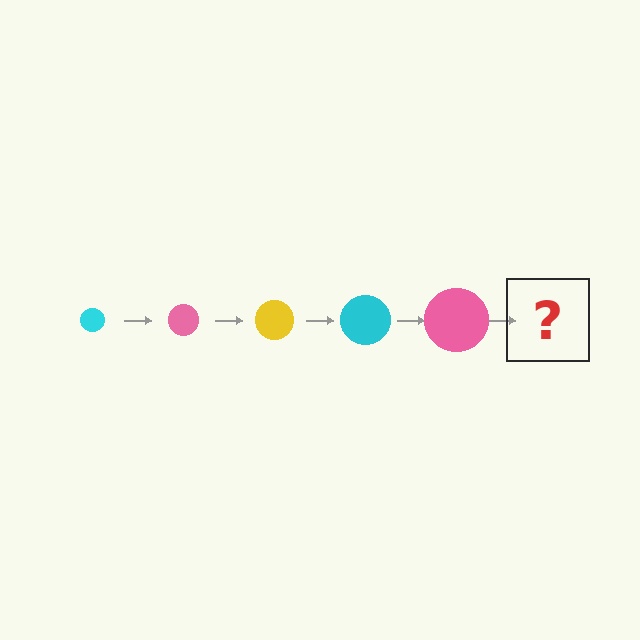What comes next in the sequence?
The next element should be a yellow circle, larger than the previous one.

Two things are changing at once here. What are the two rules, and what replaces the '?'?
The two rules are that the circle grows larger each step and the color cycles through cyan, pink, and yellow. The '?' should be a yellow circle, larger than the previous one.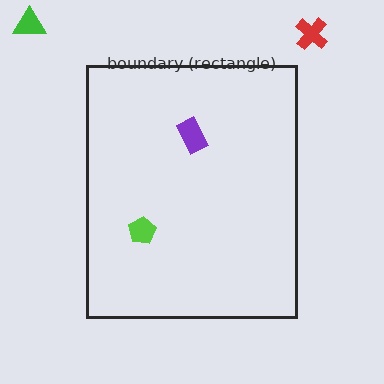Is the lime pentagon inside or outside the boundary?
Inside.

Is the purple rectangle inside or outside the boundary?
Inside.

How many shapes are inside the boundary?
2 inside, 2 outside.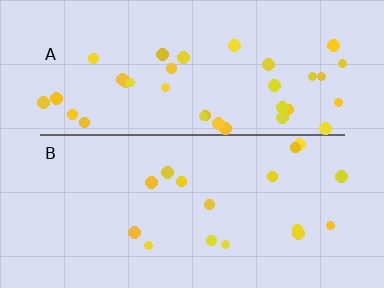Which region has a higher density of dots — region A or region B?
A (the top).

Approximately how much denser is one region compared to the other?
Approximately 2.3× — region A over region B.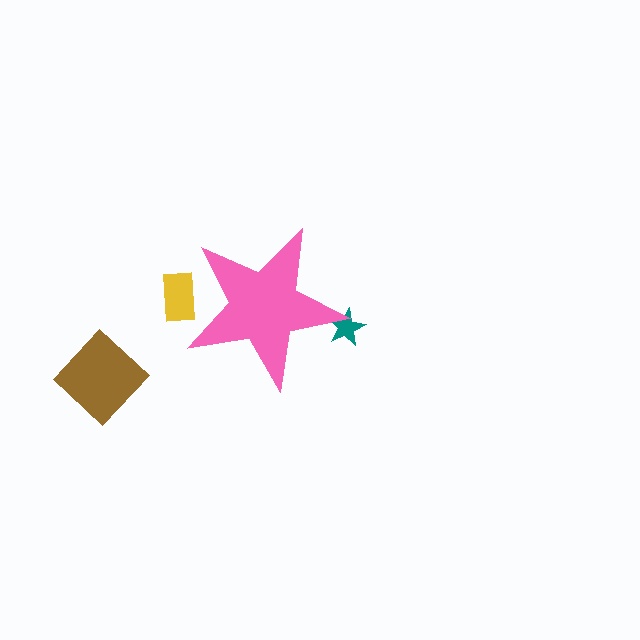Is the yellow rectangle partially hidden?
Yes, the yellow rectangle is partially hidden behind the pink star.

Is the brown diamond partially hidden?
No, the brown diamond is fully visible.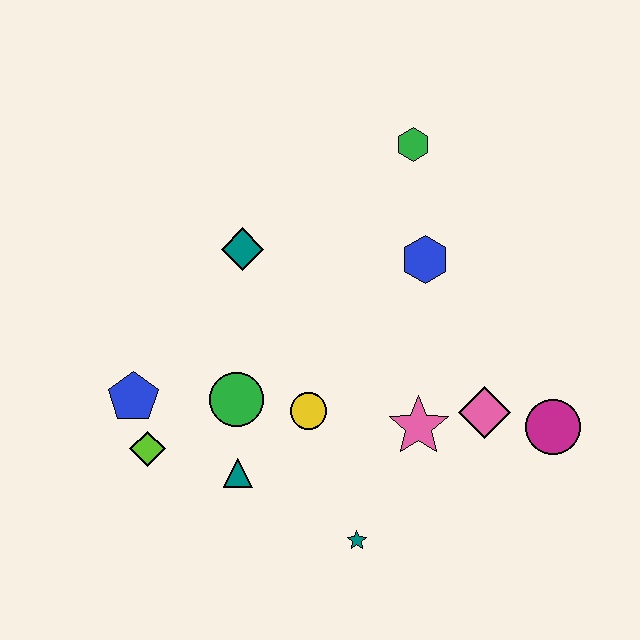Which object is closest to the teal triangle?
The green circle is closest to the teal triangle.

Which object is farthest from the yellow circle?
The green hexagon is farthest from the yellow circle.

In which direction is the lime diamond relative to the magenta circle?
The lime diamond is to the left of the magenta circle.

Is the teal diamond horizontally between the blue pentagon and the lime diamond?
No